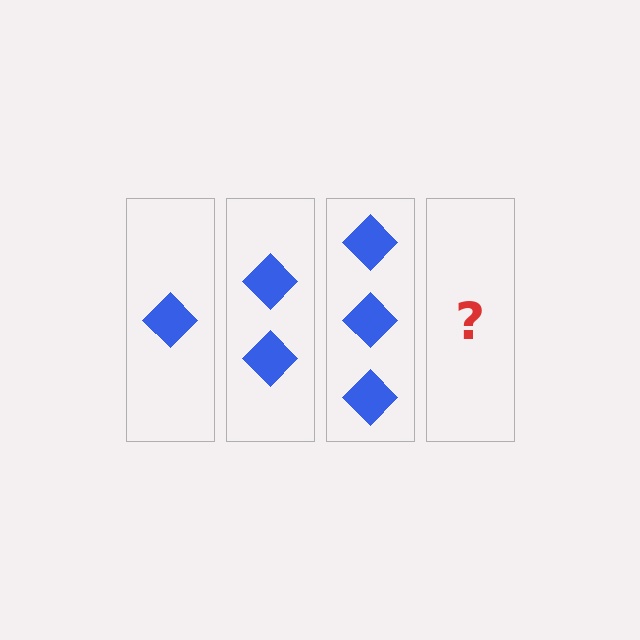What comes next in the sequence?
The next element should be 4 diamonds.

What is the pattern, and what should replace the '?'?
The pattern is that each step adds one more diamond. The '?' should be 4 diamonds.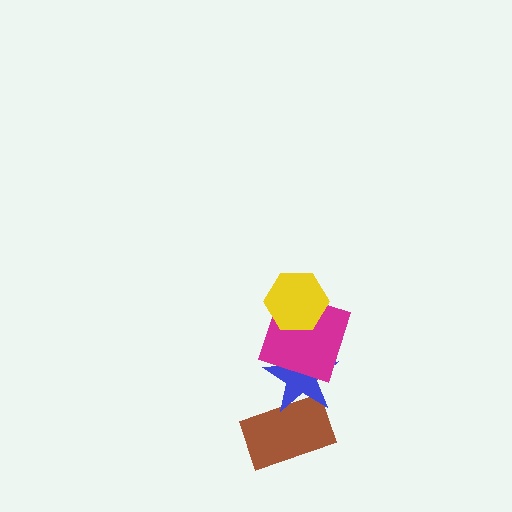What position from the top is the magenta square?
The magenta square is 2nd from the top.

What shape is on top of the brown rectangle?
The blue star is on top of the brown rectangle.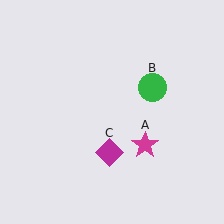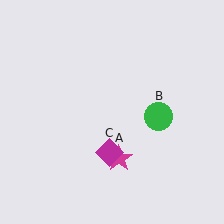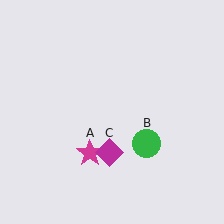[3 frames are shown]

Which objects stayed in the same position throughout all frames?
Magenta diamond (object C) remained stationary.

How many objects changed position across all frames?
2 objects changed position: magenta star (object A), green circle (object B).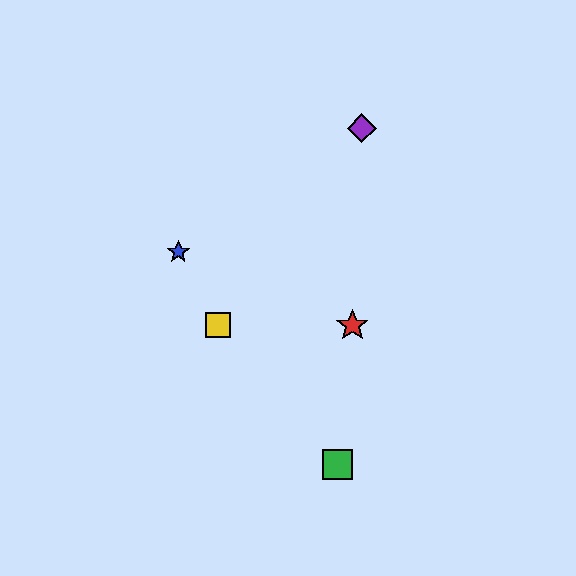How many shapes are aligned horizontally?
2 shapes (the red star, the yellow square) are aligned horizontally.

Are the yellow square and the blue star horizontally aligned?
No, the yellow square is at y≈325 and the blue star is at y≈252.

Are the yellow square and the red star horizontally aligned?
Yes, both are at y≈325.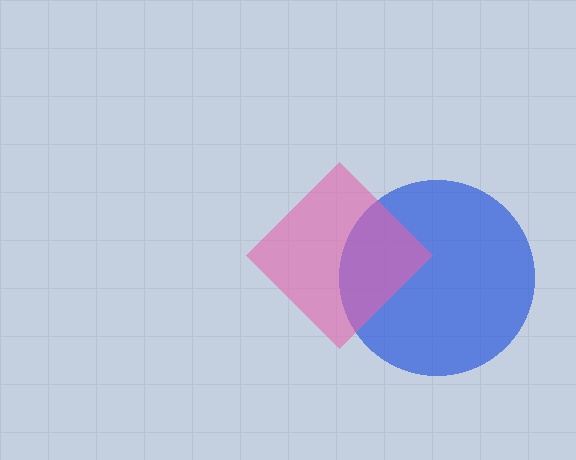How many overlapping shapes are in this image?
There are 2 overlapping shapes in the image.